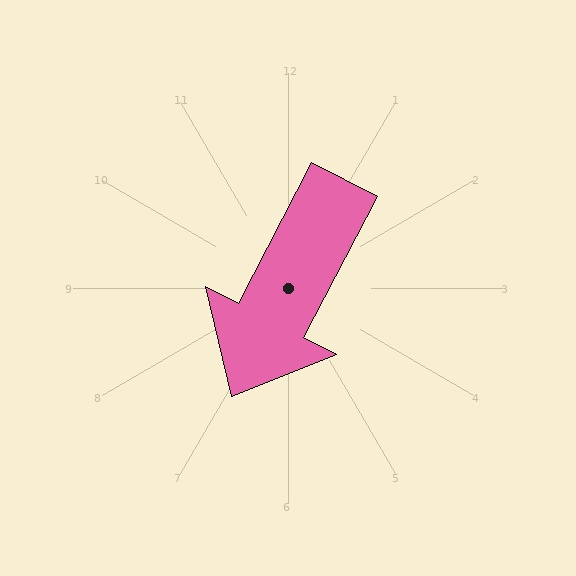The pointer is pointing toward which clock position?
Roughly 7 o'clock.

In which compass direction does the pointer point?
Southwest.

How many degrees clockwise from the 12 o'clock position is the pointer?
Approximately 208 degrees.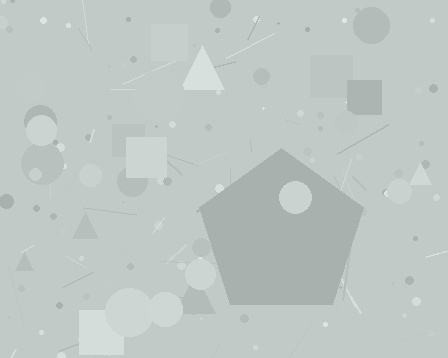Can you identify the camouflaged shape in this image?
The camouflaged shape is a pentagon.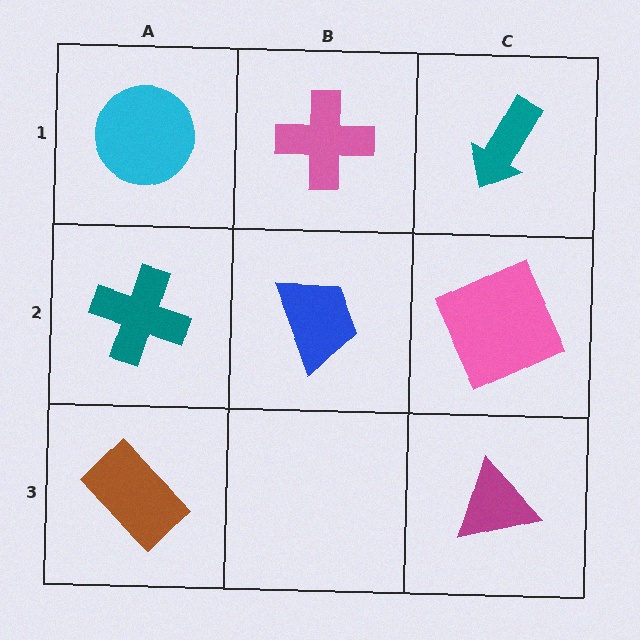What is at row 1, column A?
A cyan circle.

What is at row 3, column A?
A brown rectangle.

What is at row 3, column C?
A magenta triangle.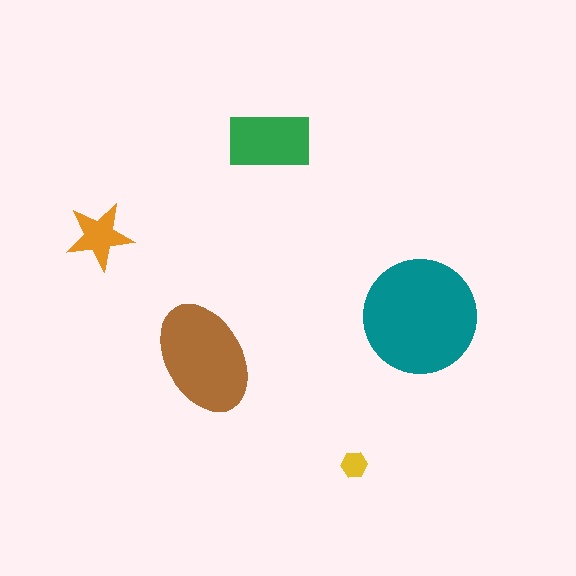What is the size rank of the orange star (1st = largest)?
4th.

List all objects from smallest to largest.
The yellow hexagon, the orange star, the green rectangle, the brown ellipse, the teal circle.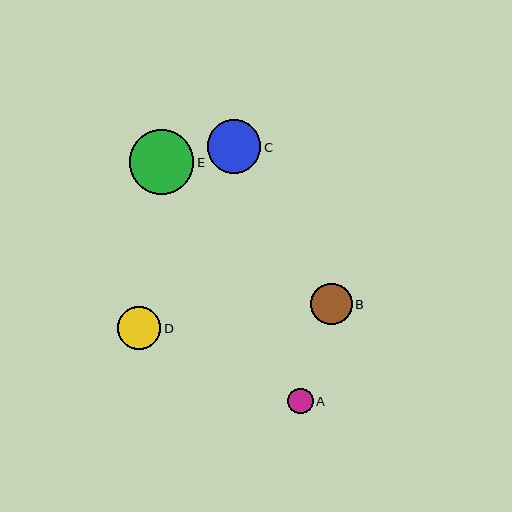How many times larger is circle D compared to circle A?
Circle D is approximately 1.7 times the size of circle A.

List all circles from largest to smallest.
From largest to smallest: E, C, D, B, A.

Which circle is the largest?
Circle E is the largest with a size of approximately 64 pixels.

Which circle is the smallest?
Circle A is the smallest with a size of approximately 26 pixels.